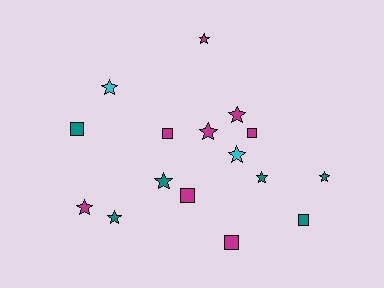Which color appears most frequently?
Magenta, with 8 objects.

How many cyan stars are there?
There are 2 cyan stars.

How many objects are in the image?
There are 16 objects.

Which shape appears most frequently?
Star, with 10 objects.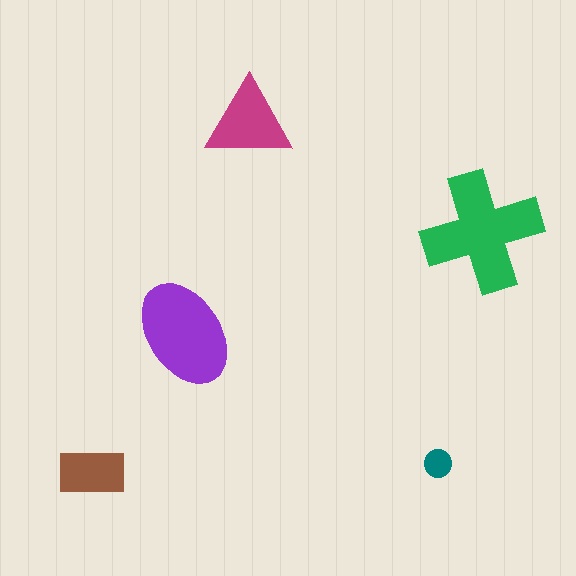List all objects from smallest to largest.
The teal circle, the brown rectangle, the magenta triangle, the purple ellipse, the green cross.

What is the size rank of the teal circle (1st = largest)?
5th.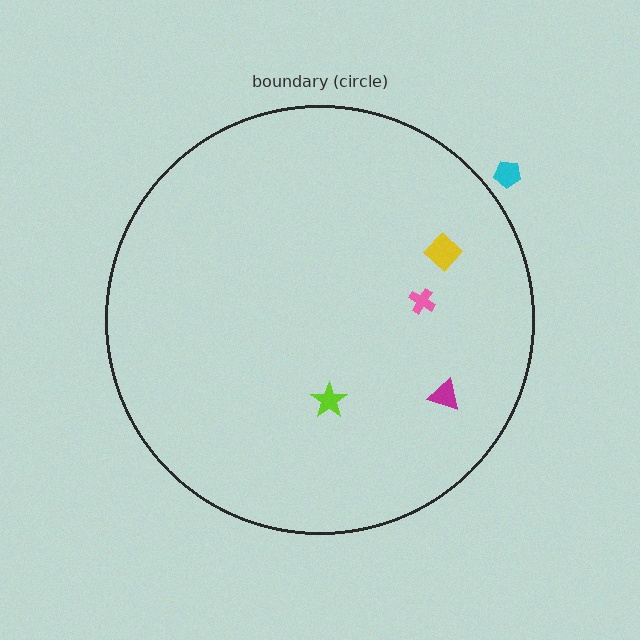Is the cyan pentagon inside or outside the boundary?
Outside.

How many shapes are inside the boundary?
4 inside, 1 outside.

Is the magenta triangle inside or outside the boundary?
Inside.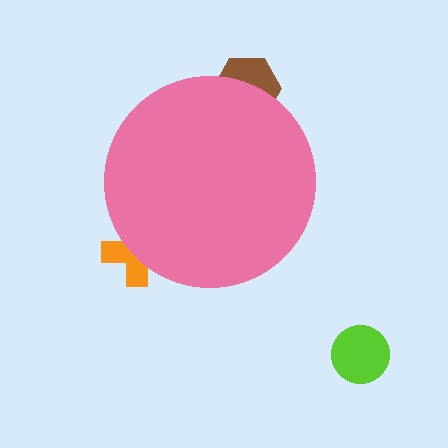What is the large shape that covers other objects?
A pink circle.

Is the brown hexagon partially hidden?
Yes, the brown hexagon is partially hidden behind the pink circle.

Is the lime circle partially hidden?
No, the lime circle is fully visible.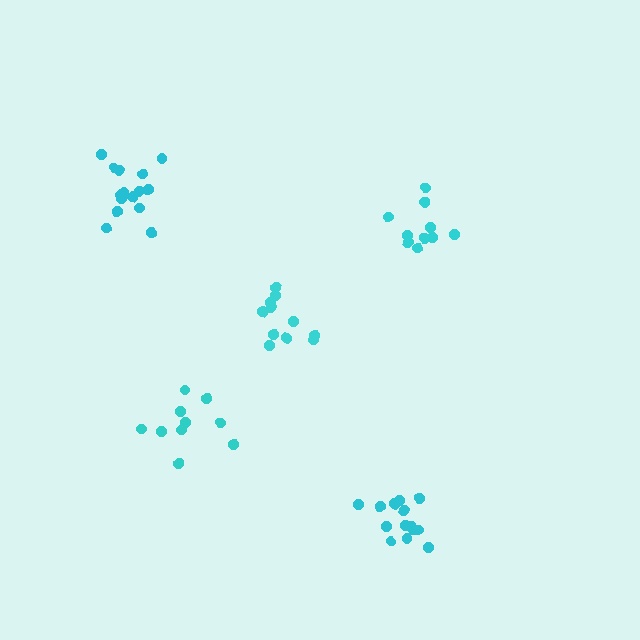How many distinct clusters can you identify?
There are 5 distinct clusters.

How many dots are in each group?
Group 1: 10 dots, Group 2: 11 dots, Group 3: 15 dots, Group 4: 10 dots, Group 5: 14 dots (60 total).